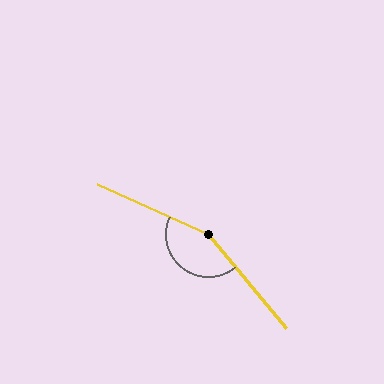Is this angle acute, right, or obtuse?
It is obtuse.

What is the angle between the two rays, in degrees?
Approximately 154 degrees.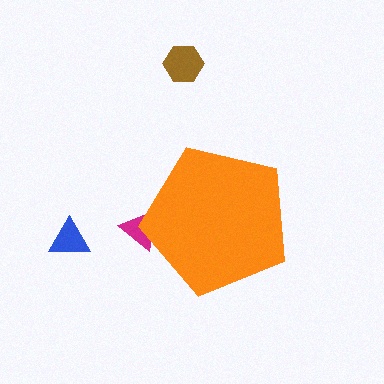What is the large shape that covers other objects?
An orange pentagon.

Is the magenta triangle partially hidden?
Yes, the magenta triangle is partially hidden behind the orange pentagon.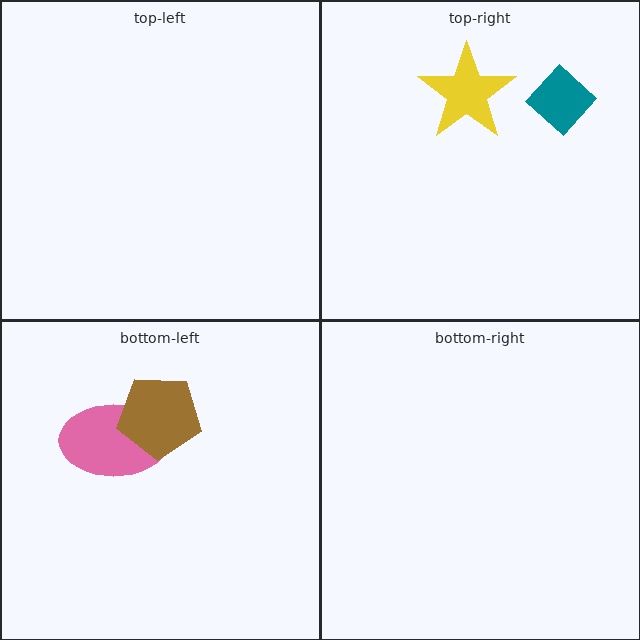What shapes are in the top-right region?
The yellow star, the teal diamond.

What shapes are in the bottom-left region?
The pink ellipse, the brown pentagon.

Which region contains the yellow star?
The top-right region.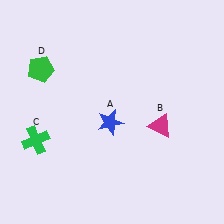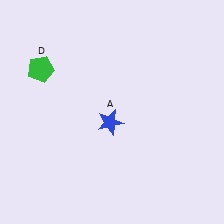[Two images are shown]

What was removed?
The magenta triangle (B), the green cross (C) were removed in Image 2.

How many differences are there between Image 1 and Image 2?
There are 2 differences between the two images.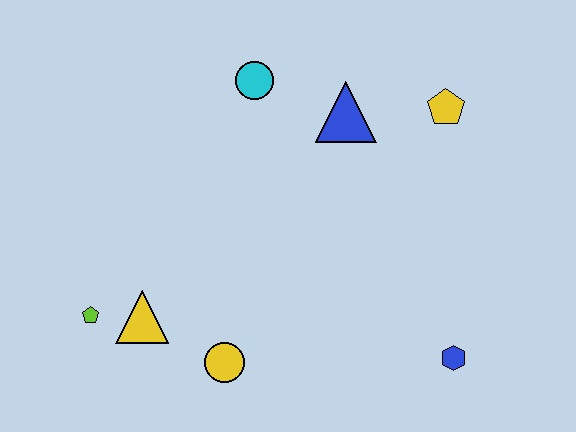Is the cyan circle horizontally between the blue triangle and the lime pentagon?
Yes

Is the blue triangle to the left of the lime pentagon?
No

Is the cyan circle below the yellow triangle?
No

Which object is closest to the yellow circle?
The yellow triangle is closest to the yellow circle.